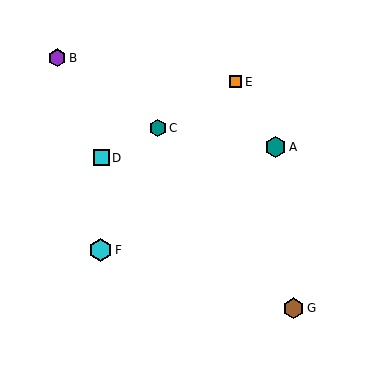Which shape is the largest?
The cyan hexagon (labeled F) is the largest.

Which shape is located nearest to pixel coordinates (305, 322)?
The brown hexagon (labeled G) at (294, 308) is nearest to that location.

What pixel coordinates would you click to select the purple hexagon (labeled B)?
Click at (57, 58) to select the purple hexagon B.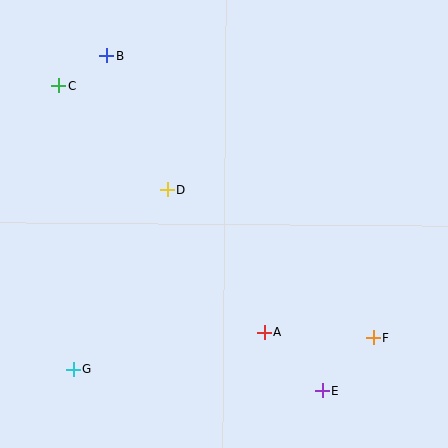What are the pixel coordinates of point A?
Point A is at (264, 333).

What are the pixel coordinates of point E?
Point E is at (322, 390).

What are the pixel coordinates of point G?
Point G is at (73, 369).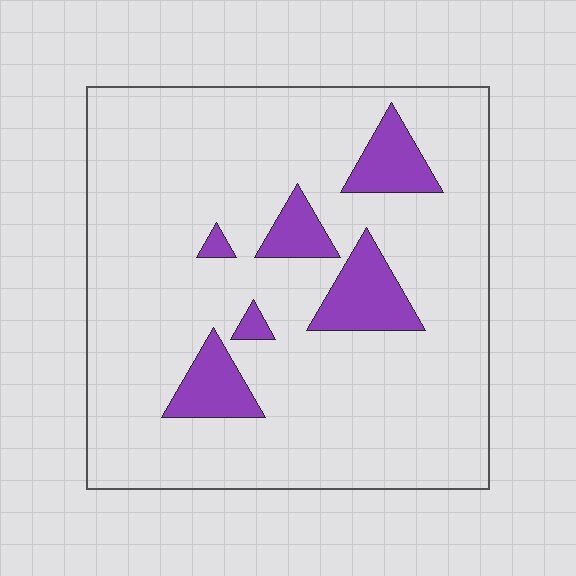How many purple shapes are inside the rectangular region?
6.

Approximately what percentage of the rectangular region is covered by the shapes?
Approximately 15%.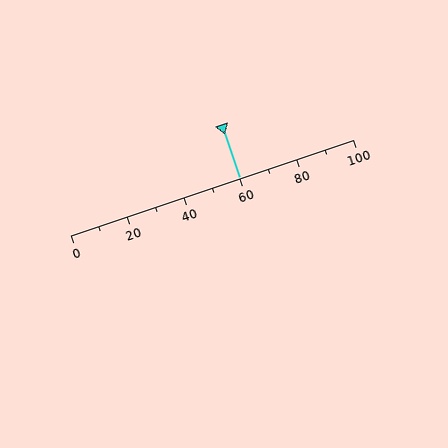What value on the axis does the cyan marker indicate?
The marker indicates approximately 60.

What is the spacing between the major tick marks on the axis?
The major ticks are spaced 20 apart.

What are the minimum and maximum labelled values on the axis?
The axis runs from 0 to 100.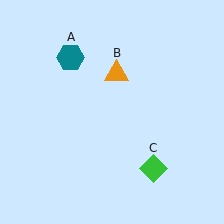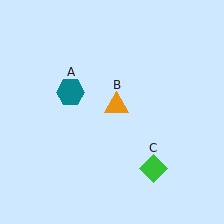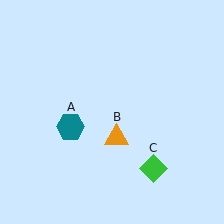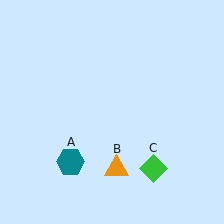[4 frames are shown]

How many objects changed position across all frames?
2 objects changed position: teal hexagon (object A), orange triangle (object B).